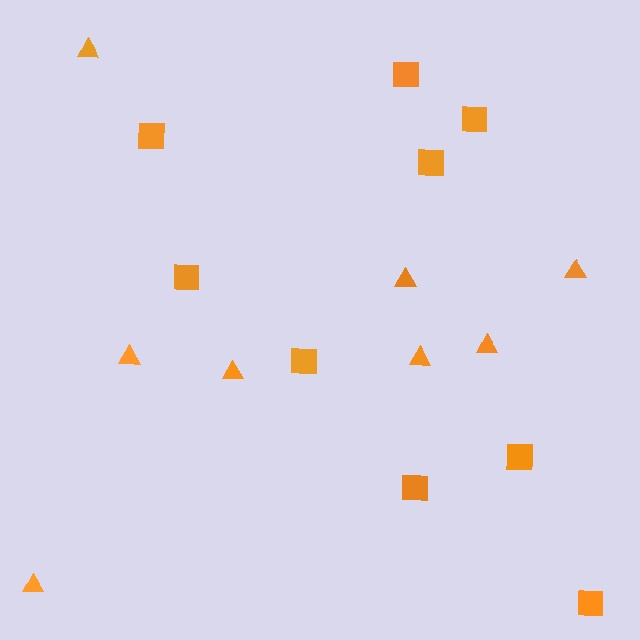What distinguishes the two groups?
There are 2 groups: one group of triangles (8) and one group of squares (9).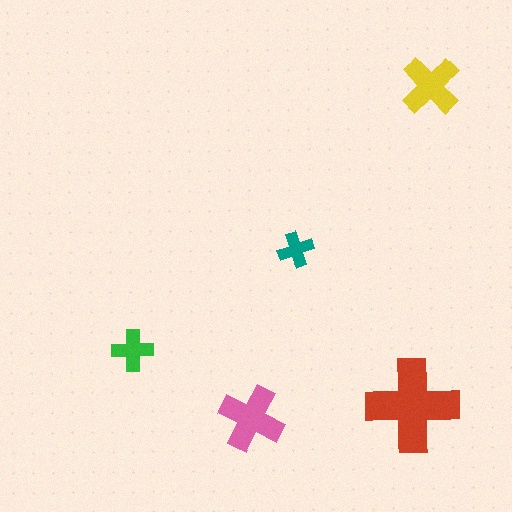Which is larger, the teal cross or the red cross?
The red one.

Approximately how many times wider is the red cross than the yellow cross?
About 1.5 times wider.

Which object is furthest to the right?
The yellow cross is rightmost.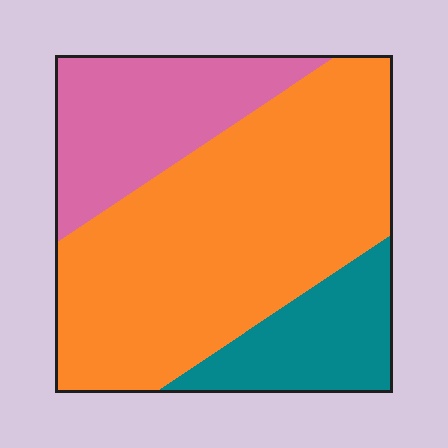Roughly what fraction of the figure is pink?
Pink covers around 25% of the figure.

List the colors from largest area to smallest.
From largest to smallest: orange, pink, teal.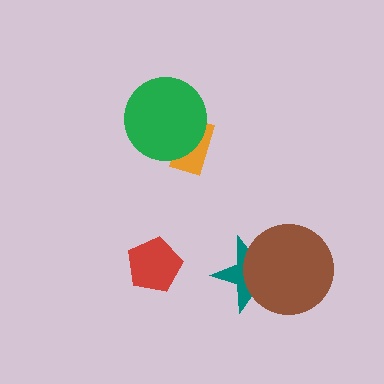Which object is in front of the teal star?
The brown circle is in front of the teal star.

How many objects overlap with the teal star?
1 object overlaps with the teal star.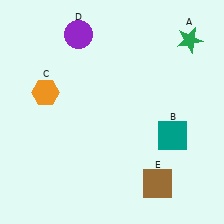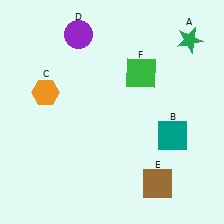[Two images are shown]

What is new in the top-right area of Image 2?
A green square (F) was added in the top-right area of Image 2.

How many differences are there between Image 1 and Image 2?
There is 1 difference between the two images.